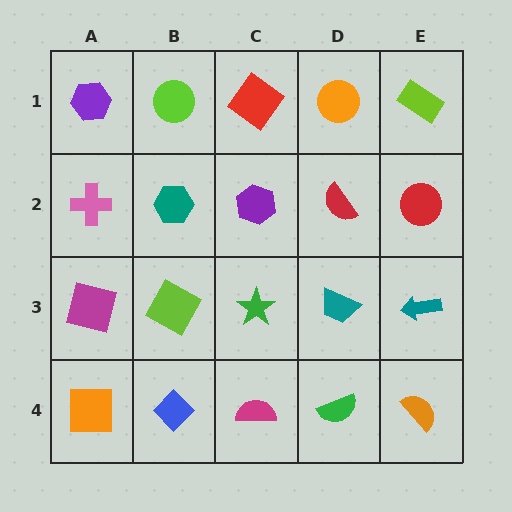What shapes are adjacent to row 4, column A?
A magenta square (row 3, column A), a blue diamond (row 4, column B).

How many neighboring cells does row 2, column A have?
3.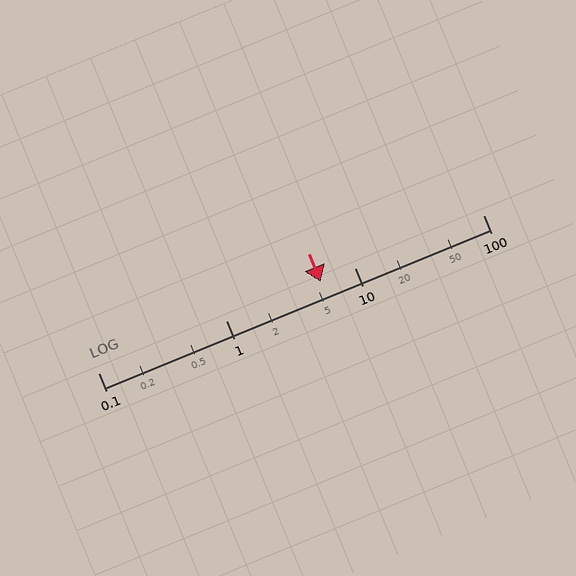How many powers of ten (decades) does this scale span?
The scale spans 3 decades, from 0.1 to 100.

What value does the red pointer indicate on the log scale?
The pointer indicates approximately 5.4.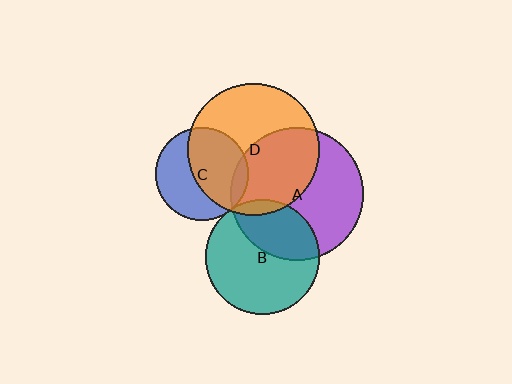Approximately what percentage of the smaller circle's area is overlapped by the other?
Approximately 40%.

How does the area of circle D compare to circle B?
Approximately 1.3 times.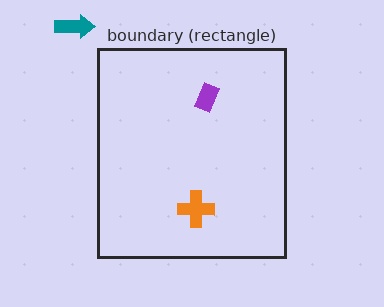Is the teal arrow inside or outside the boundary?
Outside.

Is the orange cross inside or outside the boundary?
Inside.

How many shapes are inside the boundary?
2 inside, 1 outside.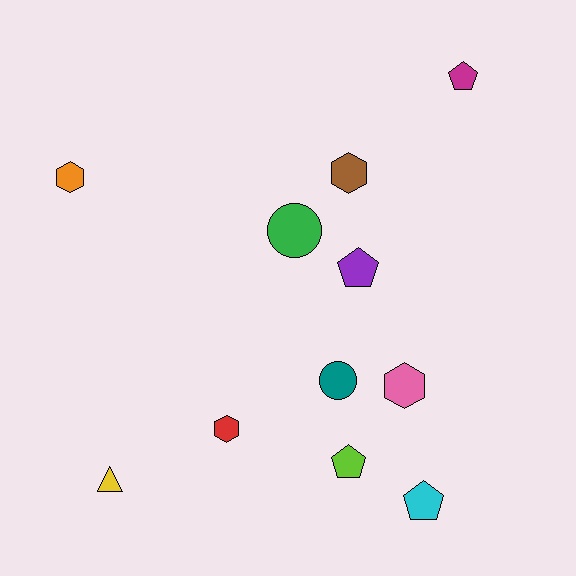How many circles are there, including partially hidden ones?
There are 2 circles.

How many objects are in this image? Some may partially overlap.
There are 11 objects.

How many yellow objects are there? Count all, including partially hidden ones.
There is 1 yellow object.